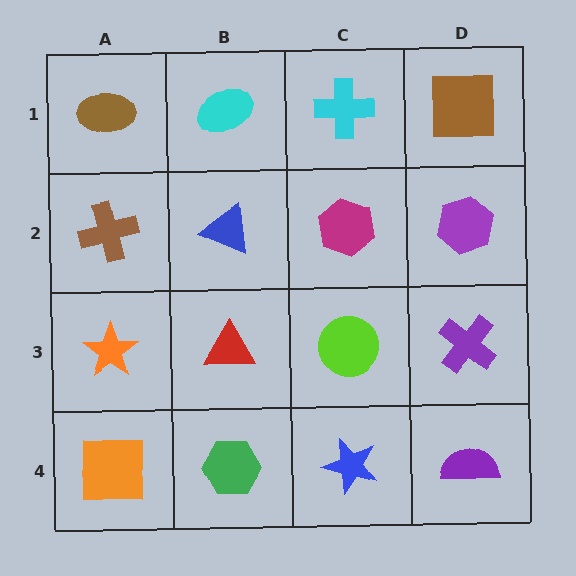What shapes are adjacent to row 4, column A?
An orange star (row 3, column A), a green hexagon (row 4, column B).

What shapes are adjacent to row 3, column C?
A magenta hexagon (row 2, column C), a blue star (row 4, column C), a red triangle (row 3, column B), a purple cross (row 3, column D).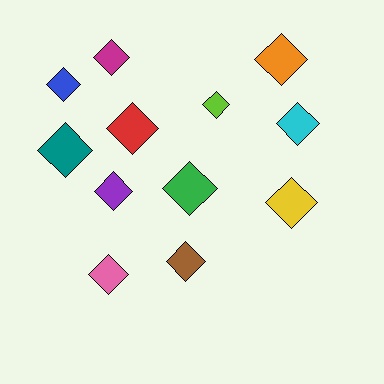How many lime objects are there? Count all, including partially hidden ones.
There is 1 lime object.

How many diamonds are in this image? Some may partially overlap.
There are 12 diamonds.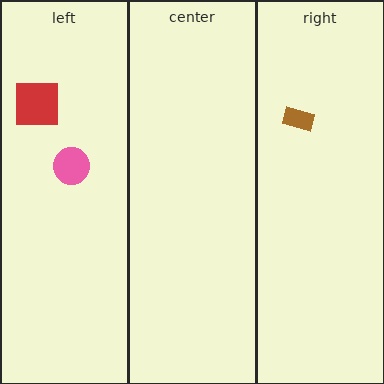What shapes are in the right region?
The brown rectangle.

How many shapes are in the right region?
1.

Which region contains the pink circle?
The left region.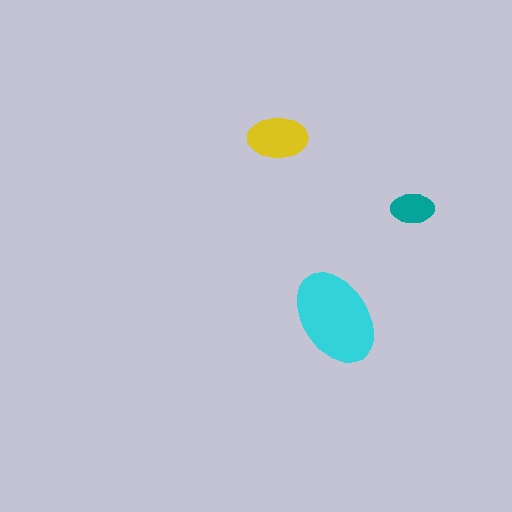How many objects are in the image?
There are 3 objects in the image.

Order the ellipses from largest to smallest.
the cyan one, the yellow one, the teal one.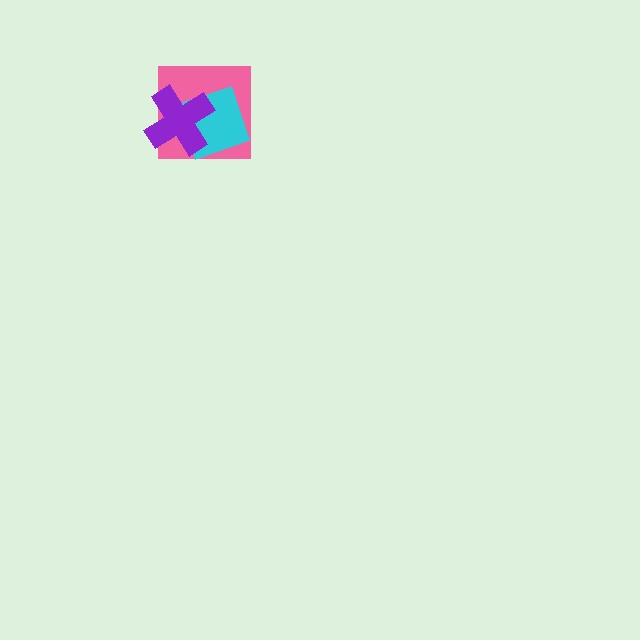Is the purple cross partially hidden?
No, no other shape covers it.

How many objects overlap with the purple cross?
2 objects overlap with the purple cross.